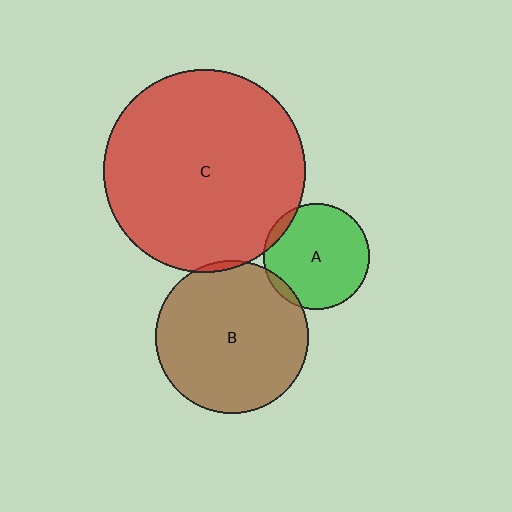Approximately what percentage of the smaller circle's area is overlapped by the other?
Approximately 5%.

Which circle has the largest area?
Circle C (red).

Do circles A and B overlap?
Yes.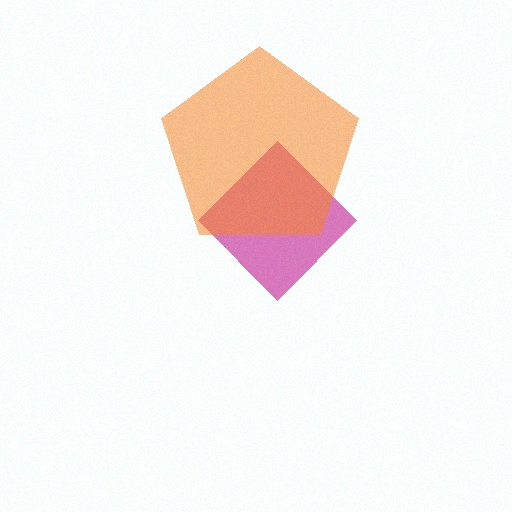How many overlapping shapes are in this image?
There are 2 overlapping shapes in the image.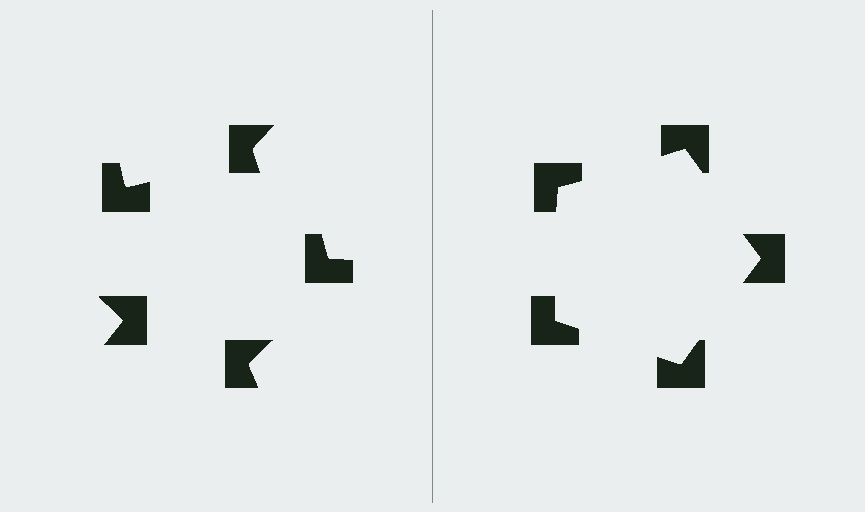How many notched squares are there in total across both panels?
10 — 5 on each side.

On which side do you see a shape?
An illusory pentagon appears on the right side. On the left side the wedge cuts are rotated, so no coherent shape forms.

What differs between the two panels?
The notched squares are positioned identically on both sides; only the wedge orientations differ. On the right they align to a pentagon; on the left they are misaligned.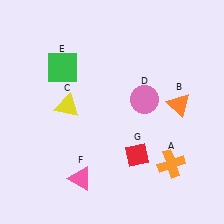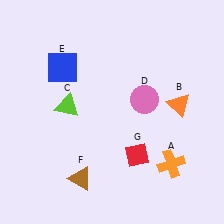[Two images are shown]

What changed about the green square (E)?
In Image 1, E is green. In Image 2, it changed to blue.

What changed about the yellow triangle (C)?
In Image 1, C is yellow. In Image 2, it changed to lime.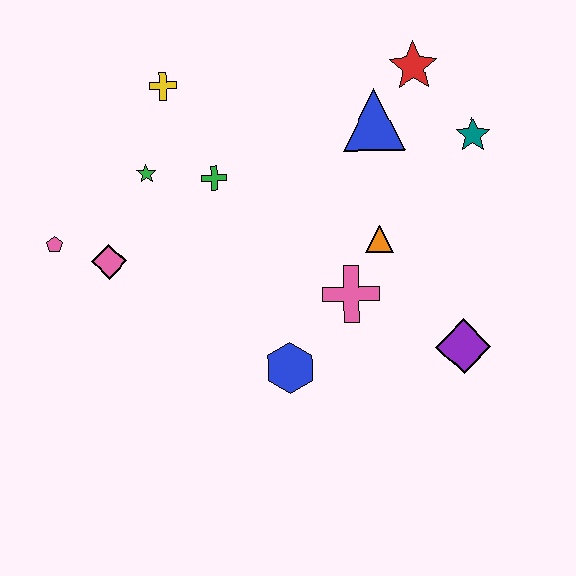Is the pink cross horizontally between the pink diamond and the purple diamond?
Yes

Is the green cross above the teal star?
No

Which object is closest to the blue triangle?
The red star is closest to the blue triangle.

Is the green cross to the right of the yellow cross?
Yes